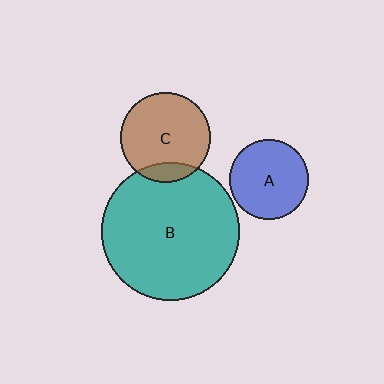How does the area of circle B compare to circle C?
Approximately 2.3 times.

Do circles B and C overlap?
Yes.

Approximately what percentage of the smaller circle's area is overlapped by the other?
Approximately 15%.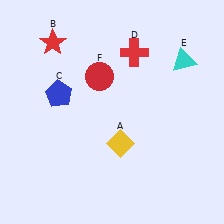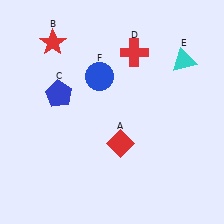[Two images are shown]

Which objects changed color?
A changed from yellow to red. F changed from red to blue.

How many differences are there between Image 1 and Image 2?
There are 2 differences between the two images.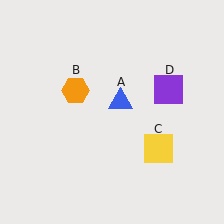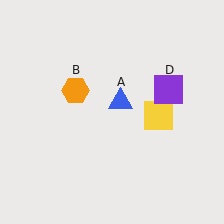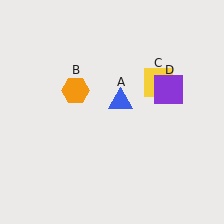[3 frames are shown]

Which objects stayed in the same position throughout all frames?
Blue triangle (object A) and orange hexagon (object B) and purple square (object D) remained stationary.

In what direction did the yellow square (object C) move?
The yellow square (object C) moved up.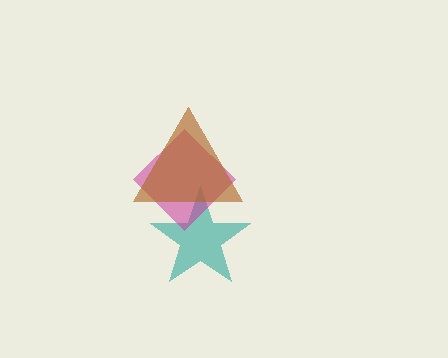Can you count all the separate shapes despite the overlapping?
Yes, there are 3 separate shapes.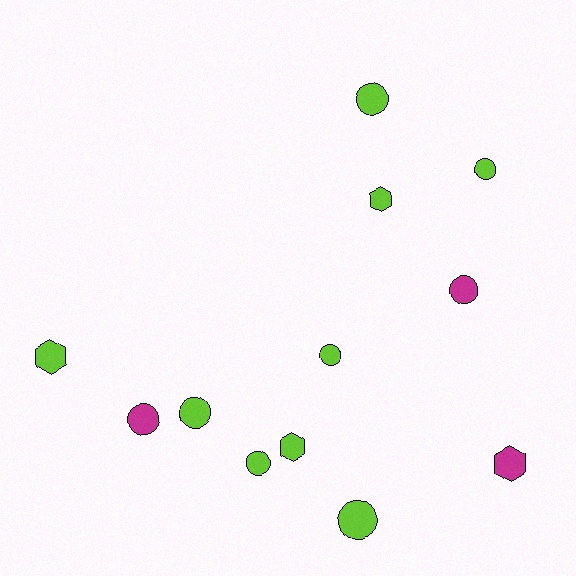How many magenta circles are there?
There are 2 magenta circles.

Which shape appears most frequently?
Circle, with 8 objects.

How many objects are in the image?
There are 12 objects.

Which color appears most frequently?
Lime, with 9 objects.